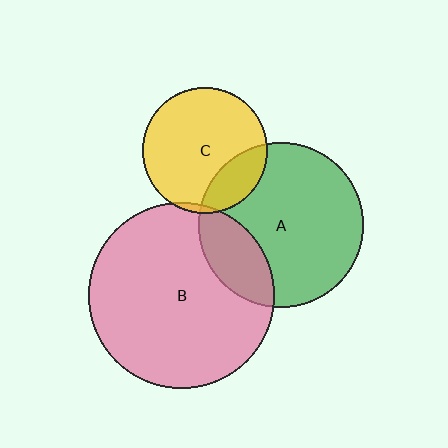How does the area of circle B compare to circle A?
Approximately 1.3 times.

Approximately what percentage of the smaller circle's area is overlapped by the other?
Approximately 20%.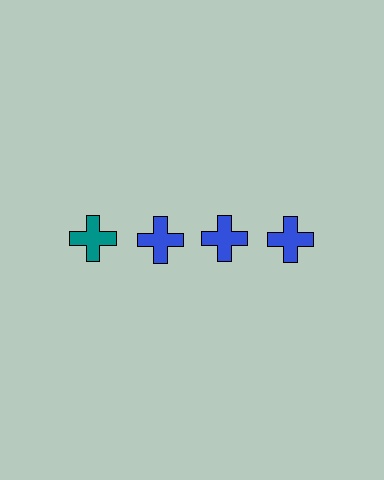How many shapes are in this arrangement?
There are 4 shapes arranged in a grid pattern.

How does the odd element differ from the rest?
It has a different color: teal instead of blue.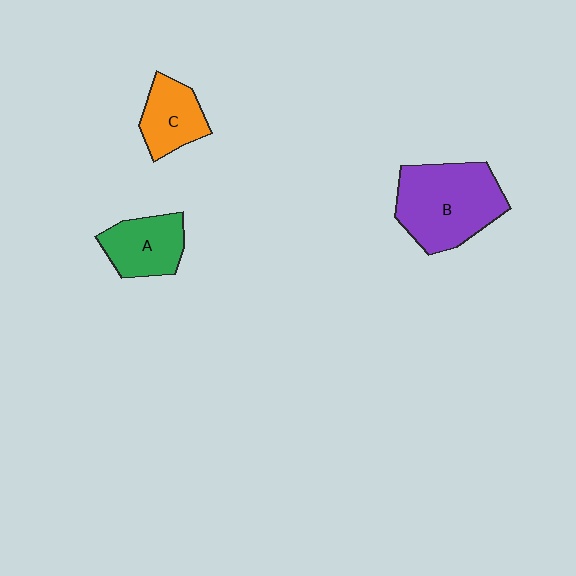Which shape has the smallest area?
Shape C (orange).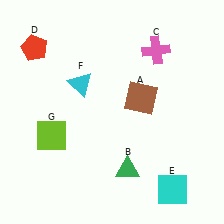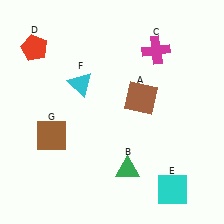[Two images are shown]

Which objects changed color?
C changed from pink to magenta. G changed from lime to brown.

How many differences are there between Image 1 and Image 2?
There are 2 differences between the two images.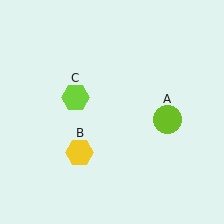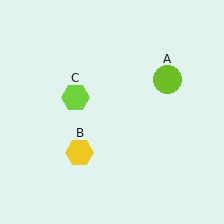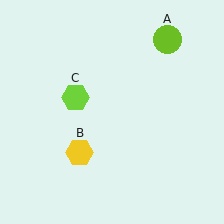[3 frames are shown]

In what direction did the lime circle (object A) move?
The lime circle (object A) moved up.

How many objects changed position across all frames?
1 object changed position: lime circle (object A).